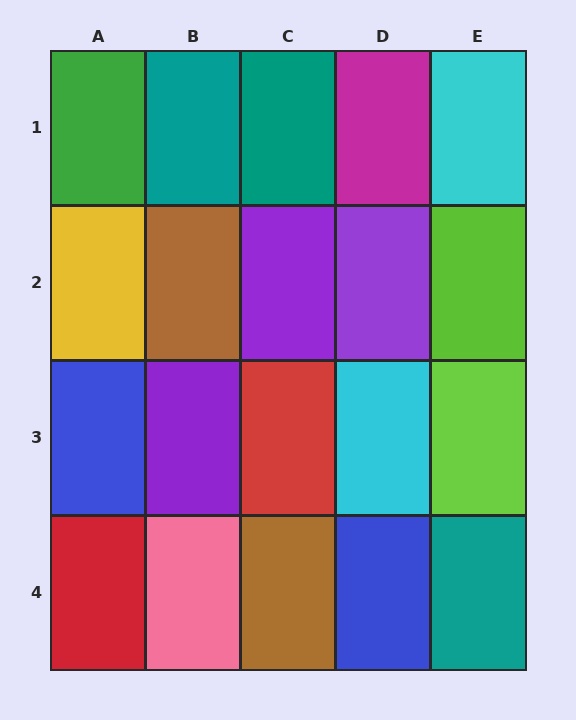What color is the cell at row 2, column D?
Purple.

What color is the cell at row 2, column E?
Lime.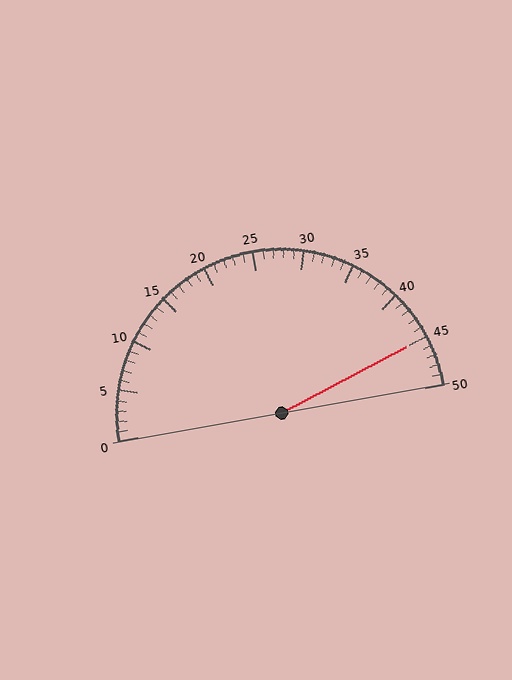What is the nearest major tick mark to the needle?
The nearest major tick mark is 45.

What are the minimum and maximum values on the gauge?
The gauge ranges from 0 to 50.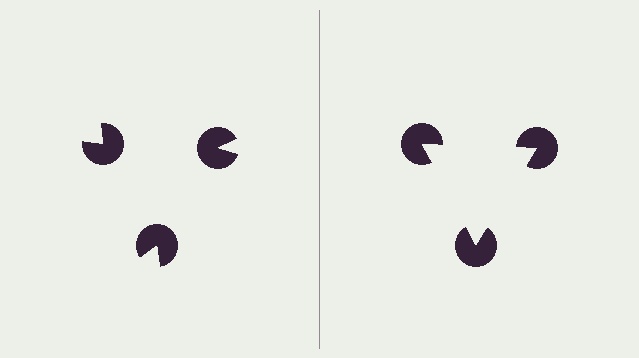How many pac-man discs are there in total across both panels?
6 — 3 on each side.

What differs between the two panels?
The pac-man discs are positioned identically on both sides; only the wedge orientations differ. On the right they align to a triangle; on the left they are misaligned.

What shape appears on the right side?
An illusory triangle.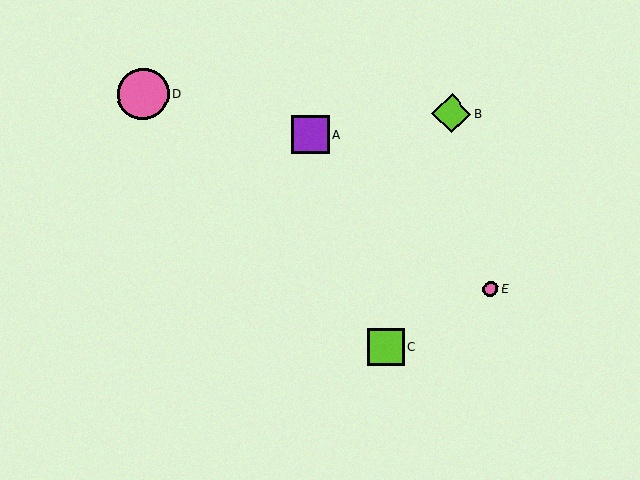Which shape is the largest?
The pink circle (labeled D) is the largest.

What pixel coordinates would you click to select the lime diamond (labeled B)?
Click at (452, 114) to select the lime diamond B.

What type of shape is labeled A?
Shape A is a purple square.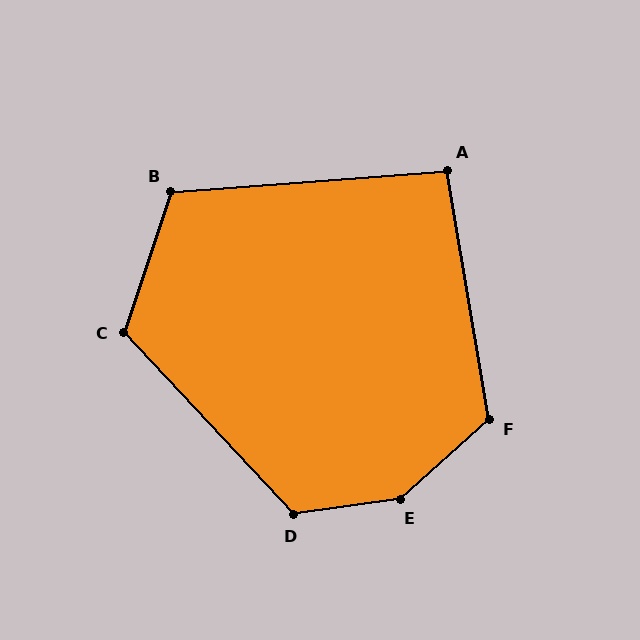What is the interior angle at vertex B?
Approximately 113 degrees (obtuse).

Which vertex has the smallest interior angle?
A, at approximately 95 degrees.